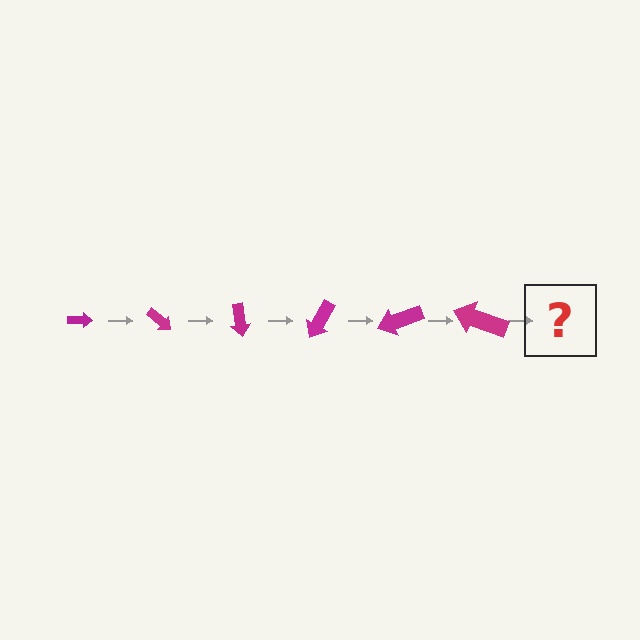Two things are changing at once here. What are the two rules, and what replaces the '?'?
The two rules are that the arrow grows larger each step and it rotates 40 degrees each step. The '?' should be an arrow, larger than the previous one and rotated 240 degrees from the start.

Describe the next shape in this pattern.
It should be an arrow, larger than the previous one and rotated 240 degrees from the start.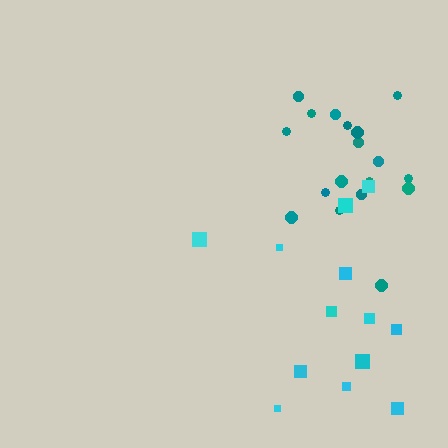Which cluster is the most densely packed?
Teal.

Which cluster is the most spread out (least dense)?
Cyan.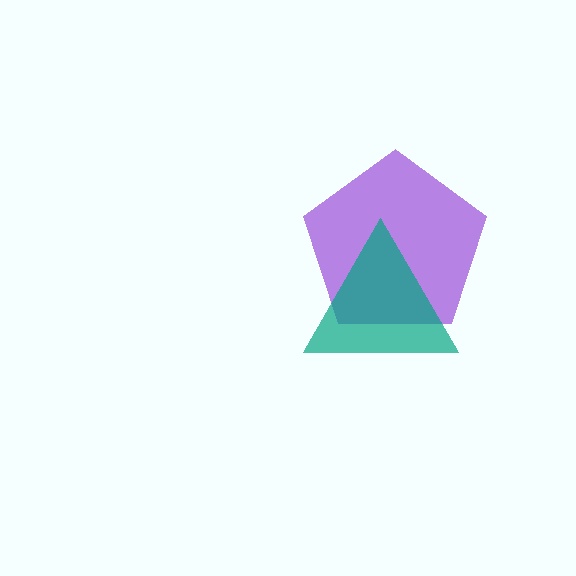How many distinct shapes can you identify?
There are 2 distinct shapes: a purple pentagon, a teal triangle.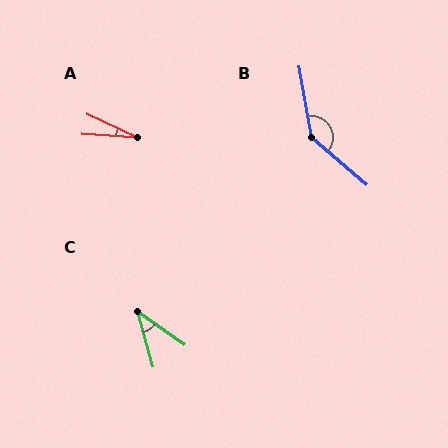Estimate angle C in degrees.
Approximately 39 degrees.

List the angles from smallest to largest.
A (21°), C (39°), B (141°).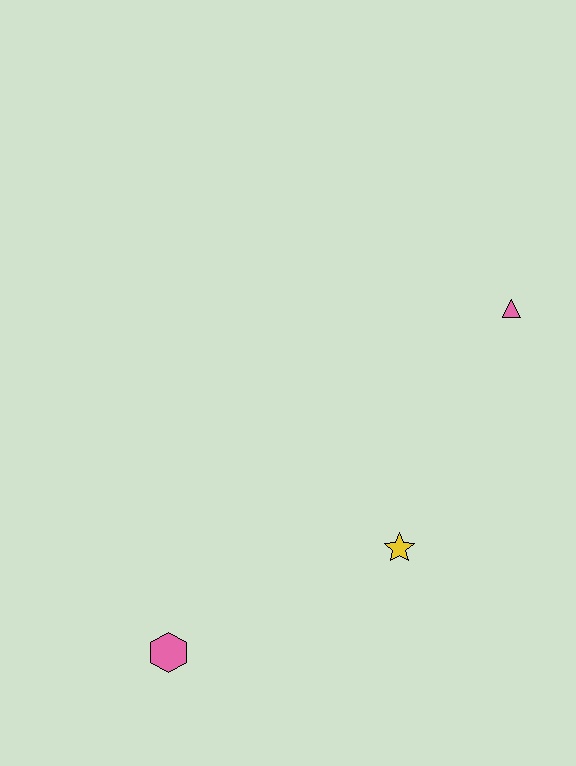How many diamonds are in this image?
There are no diamonds.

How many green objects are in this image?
There are no green objects.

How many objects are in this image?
There are 3 objects.